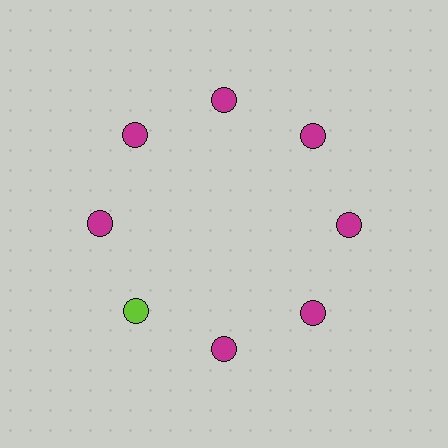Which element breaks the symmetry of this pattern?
The lime circle at roughly the 8 o'clock position breaks the symmetry. All other shapes are magenta circles.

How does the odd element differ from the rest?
It has a different color: lime instead of magenta.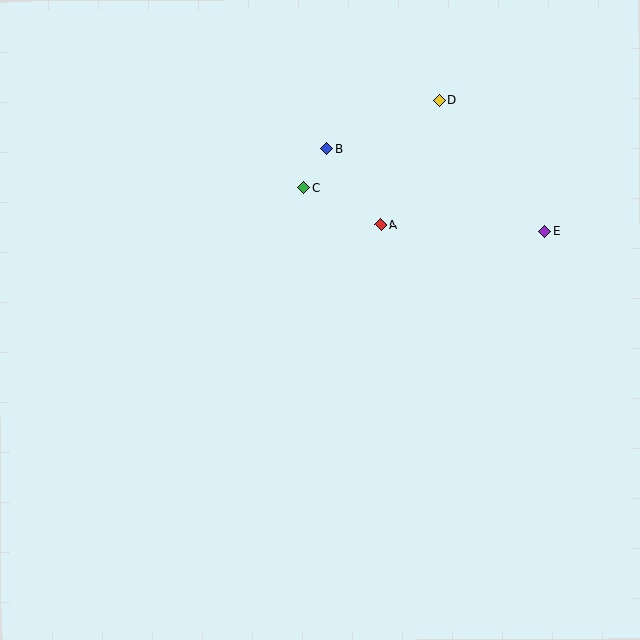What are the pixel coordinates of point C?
Point C is at (304, 188).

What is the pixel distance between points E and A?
The distance between E and A is 164 pixels.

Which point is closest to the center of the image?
Point A at (381, 225) is closest to the center.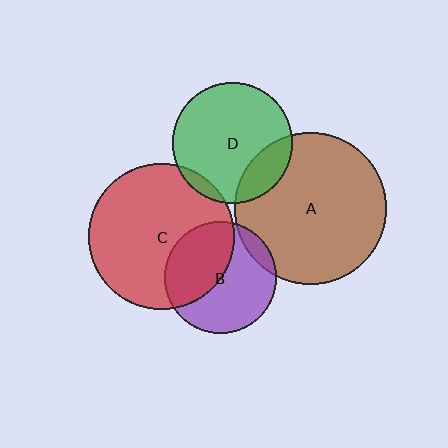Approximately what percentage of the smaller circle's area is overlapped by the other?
Approximately 45%.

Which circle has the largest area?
Circle A (brown).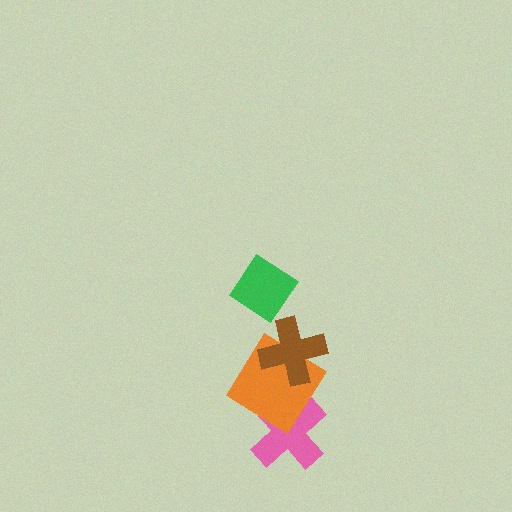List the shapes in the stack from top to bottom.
From top to bottom: the green diamond, the brown cross, the orange diamond, the pink cross.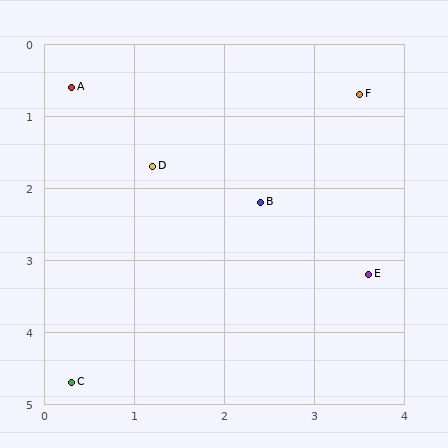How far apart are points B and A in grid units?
Points B and A are about 2.6 grid units apart.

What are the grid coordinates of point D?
Point D is at approximately (1.2, 1.7).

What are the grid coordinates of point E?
Point E is at approximately (3.6, 3.2).